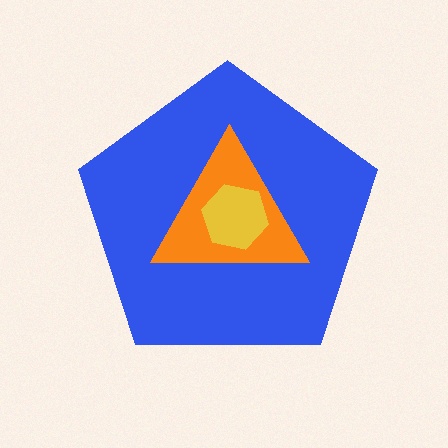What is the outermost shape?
The blue pentagon.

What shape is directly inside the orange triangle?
The yellow hexagon.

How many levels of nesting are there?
3.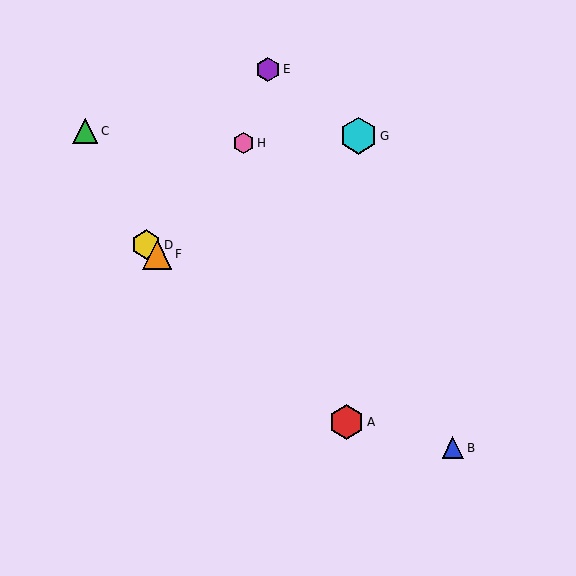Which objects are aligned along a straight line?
Objects A, D, F are aligned along a straight line.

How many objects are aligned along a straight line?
3 objects (A, D, F) are aligned along a straight line.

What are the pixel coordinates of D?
Object D is at (146, 245).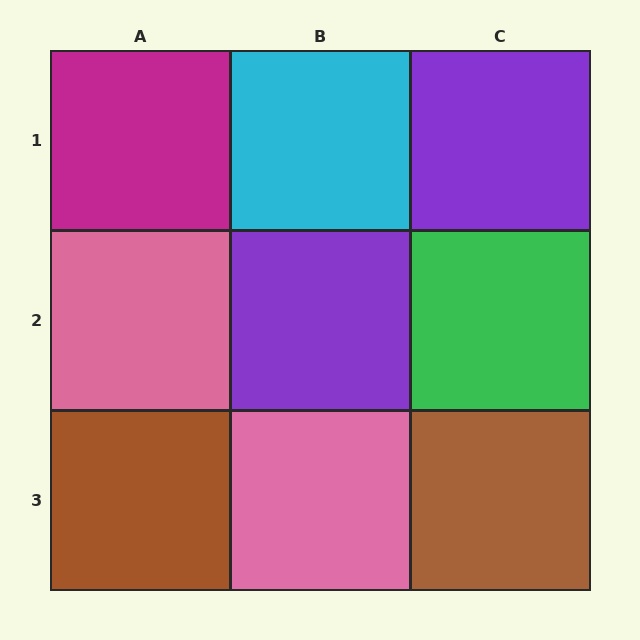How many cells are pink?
2 cells are pink.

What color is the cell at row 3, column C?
Brown.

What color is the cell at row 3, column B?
Pink.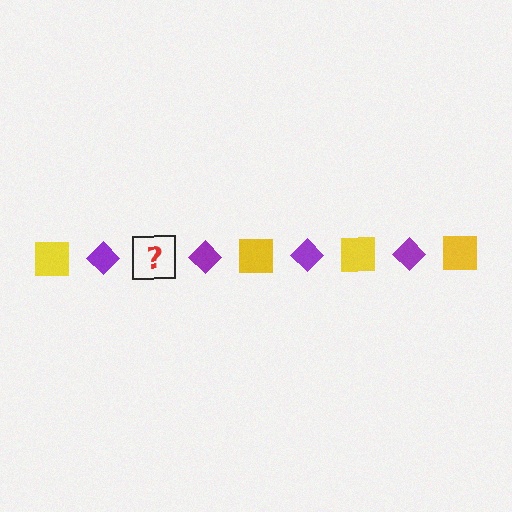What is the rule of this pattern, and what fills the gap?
The rule is that the pattern alternates between yellow square and purple diamond. The gap should be filled with a yellow square.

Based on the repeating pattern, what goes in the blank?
The blank should be a yellow square.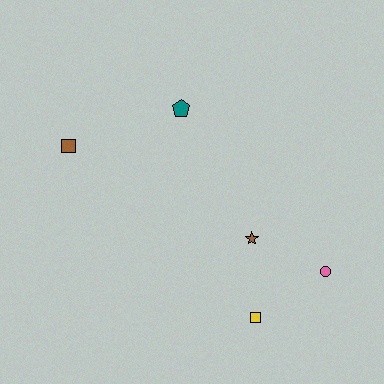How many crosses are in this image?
There are no crosses.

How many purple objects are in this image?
There are no purple objects.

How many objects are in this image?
There are 5 objects.